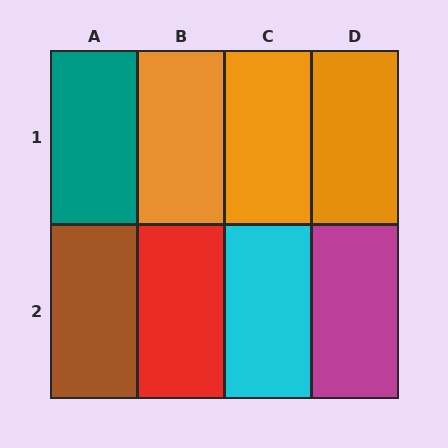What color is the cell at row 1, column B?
Orange.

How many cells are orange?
3 cells are orange.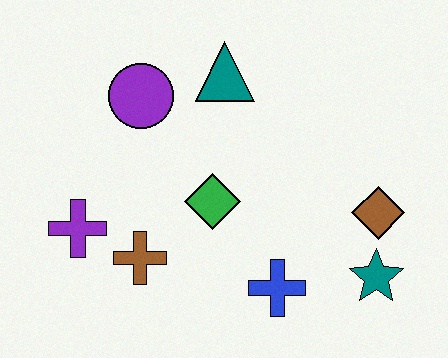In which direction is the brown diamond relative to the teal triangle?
The brown diamond is to the right of the teal triangle.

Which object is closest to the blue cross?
The teal star is closest to the blue cross.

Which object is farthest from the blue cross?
The purple circle is farthest from the blue cross.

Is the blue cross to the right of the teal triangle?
Yes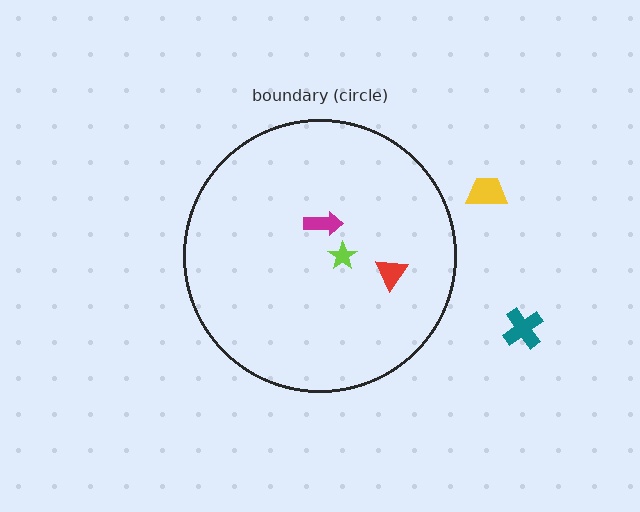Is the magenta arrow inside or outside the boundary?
Inside.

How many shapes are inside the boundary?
3 inside, 2 outside.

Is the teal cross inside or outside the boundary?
Outside.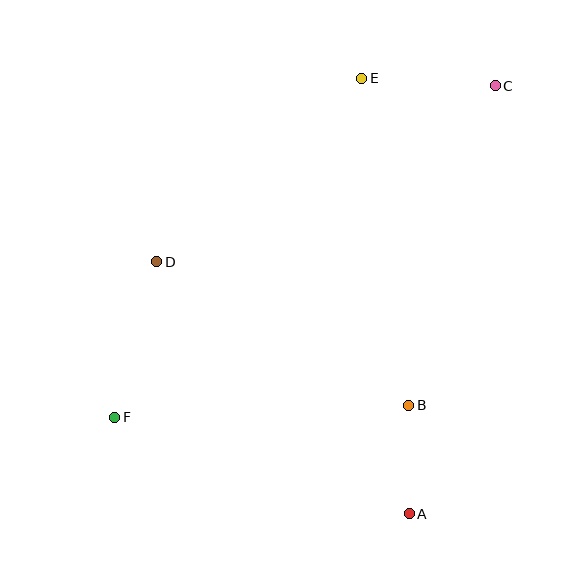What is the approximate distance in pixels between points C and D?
The distance between C and D is approximately 381 pixels.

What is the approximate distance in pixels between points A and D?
The distance between A and D is approximately 356 pixels.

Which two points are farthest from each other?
Points C and F are farthest from each other.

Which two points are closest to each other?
Points A and B are closest to each other.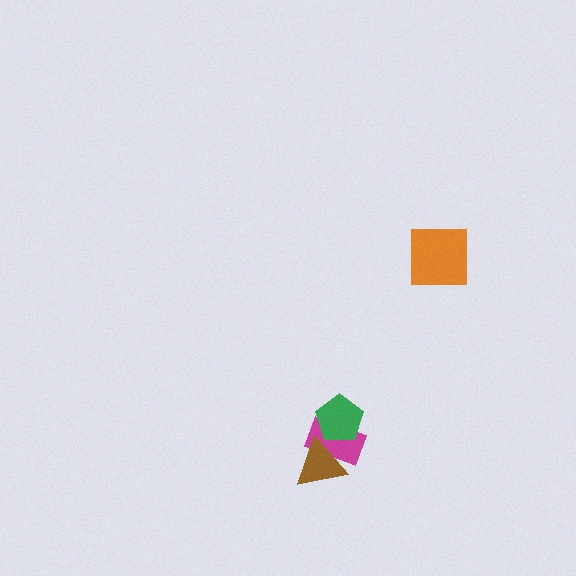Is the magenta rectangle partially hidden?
Yes, it is partially covered by another shape.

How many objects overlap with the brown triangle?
1 object overlaps with the brown triangle.